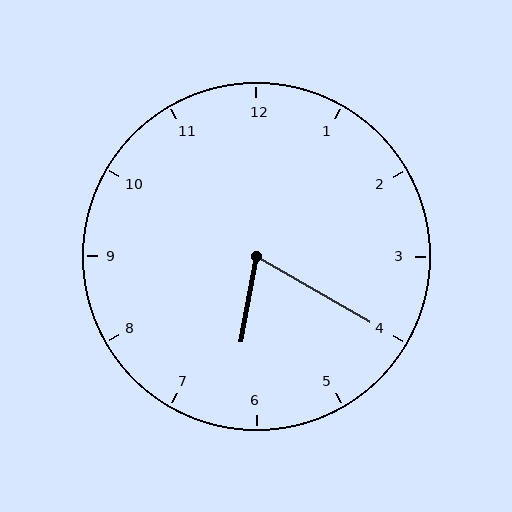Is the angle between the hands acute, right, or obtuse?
It is acute.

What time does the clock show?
6:20.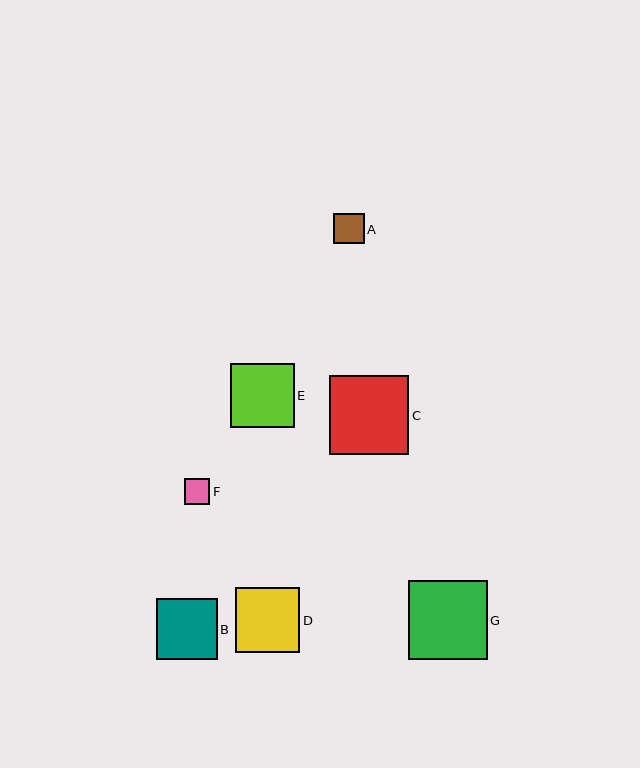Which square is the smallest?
Square F is the smallest with a size of approximately 26 pixels.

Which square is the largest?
Square C is the largest with a size of approximately 79 pixels.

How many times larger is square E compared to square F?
Square E is approximately 2.5 times the size of square F.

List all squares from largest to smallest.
From largest to smallest: C, G, D, E, B, A, F.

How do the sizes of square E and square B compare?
Square E and square B are approximately the same size.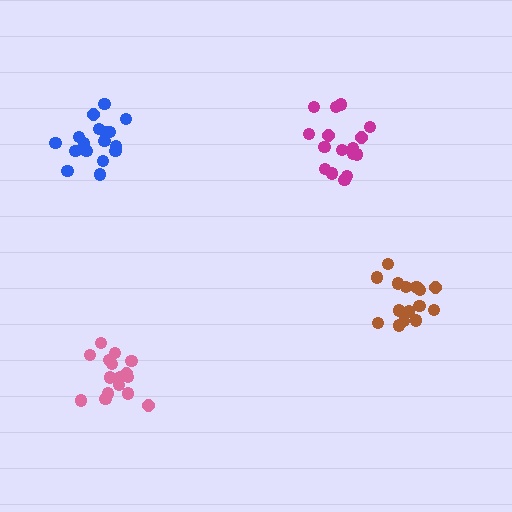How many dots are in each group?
Group 1: 17 dots, Group 2: 16 dots, Group 3: 16 dots, Group 4: 16 dots (65 total).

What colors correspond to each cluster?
The clusters are colored: blue, brown, magenta, pink.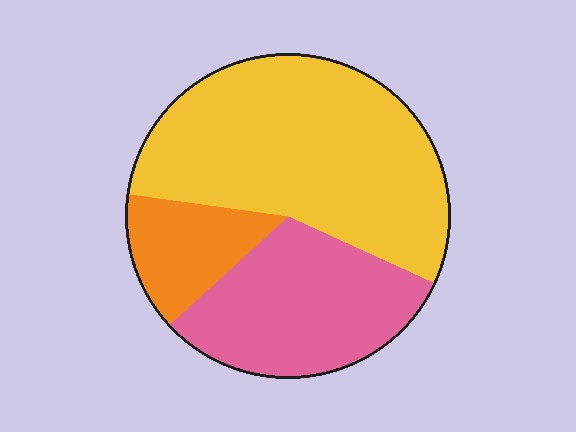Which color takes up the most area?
Yellow, at roughly 55%.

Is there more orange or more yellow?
Yellow.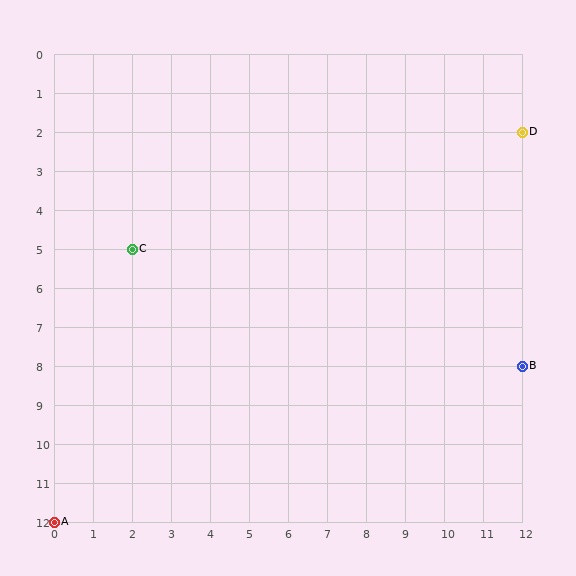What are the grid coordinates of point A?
Point A is at grid coordinates (0, 12).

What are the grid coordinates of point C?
Point C is at grid coordinates (2, 5).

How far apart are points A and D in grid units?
Points A and D are 12 columns and 10 rows apart (about 15.6 grid units diagonally).